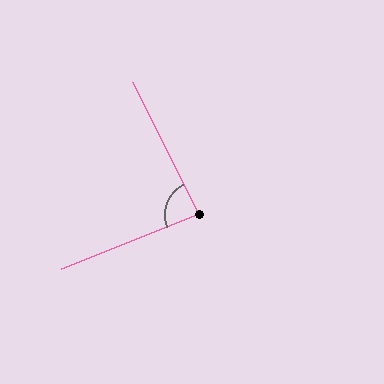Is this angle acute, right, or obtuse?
It is approximately a right angle.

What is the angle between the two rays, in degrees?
Approximately 85 degrees.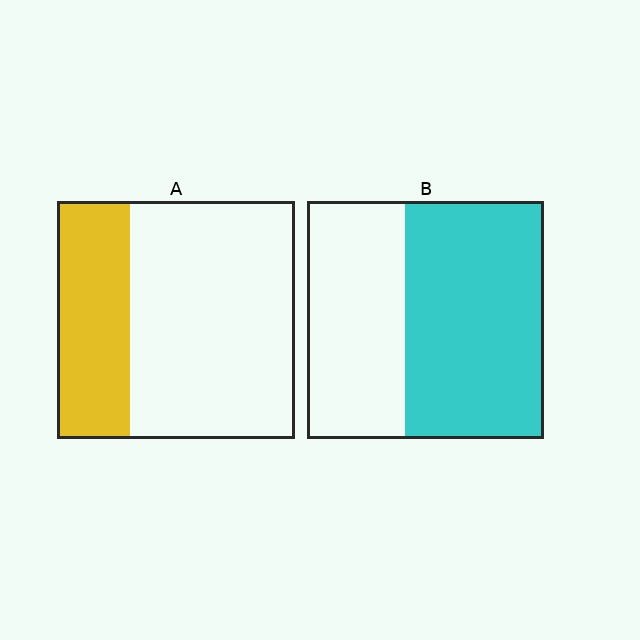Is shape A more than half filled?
No.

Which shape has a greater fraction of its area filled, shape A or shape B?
Shape B.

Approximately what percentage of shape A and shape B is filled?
A is approximately 30% and B is approximately 60%.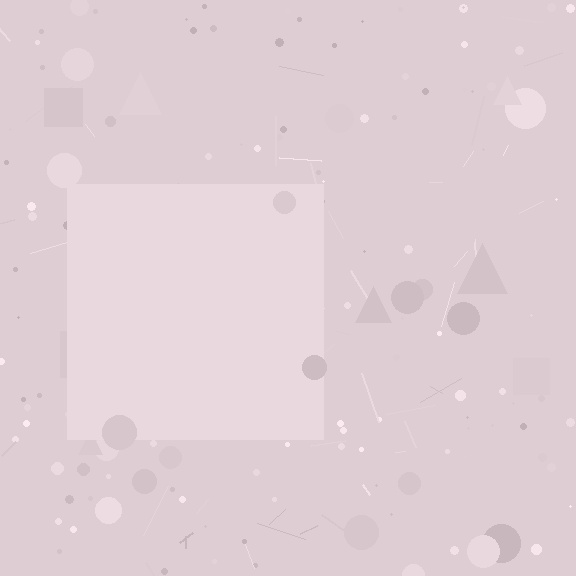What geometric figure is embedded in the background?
A square is embedded in the background.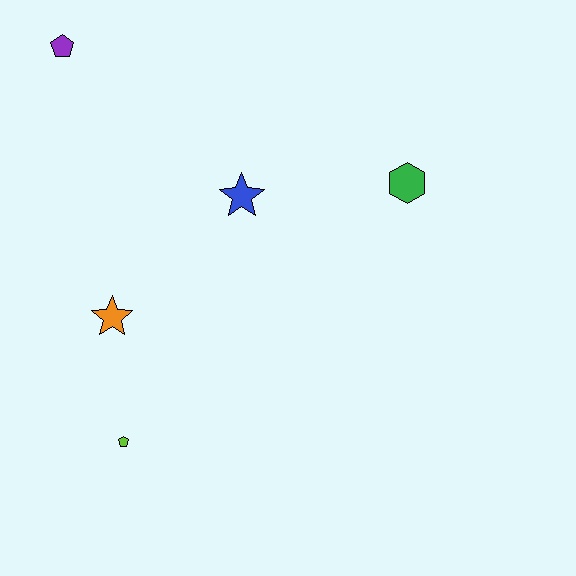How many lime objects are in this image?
There is 1 lime object.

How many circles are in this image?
There are no circles.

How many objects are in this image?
There are 5 objects.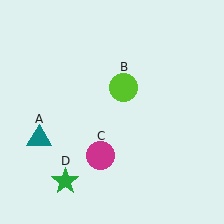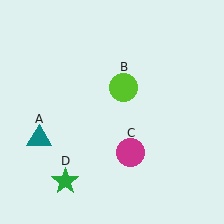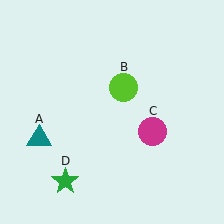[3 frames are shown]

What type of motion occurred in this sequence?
The magenta circle (object C) rotated counterclockwise around the center of the scene.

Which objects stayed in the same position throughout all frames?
Teal triangle (object A) and lime circle (object B) and green star (object D) remained stationary.